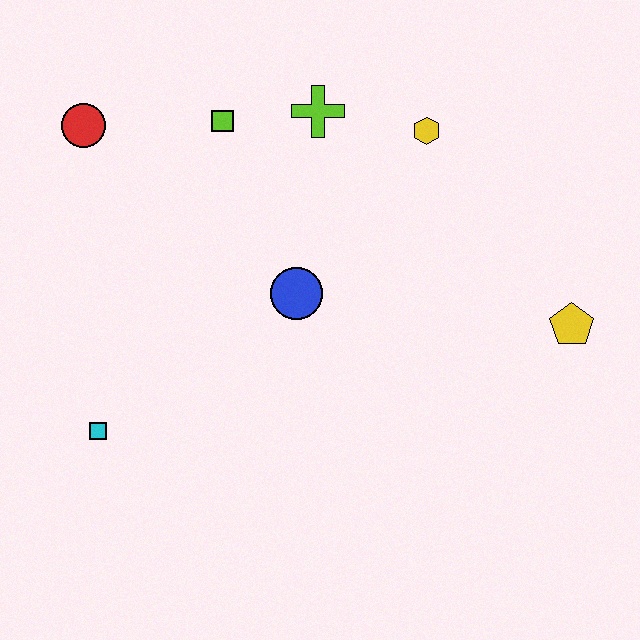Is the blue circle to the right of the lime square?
Yes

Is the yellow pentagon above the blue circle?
No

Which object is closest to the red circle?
The lime square is closest to the red circle.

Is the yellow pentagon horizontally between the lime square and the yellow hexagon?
No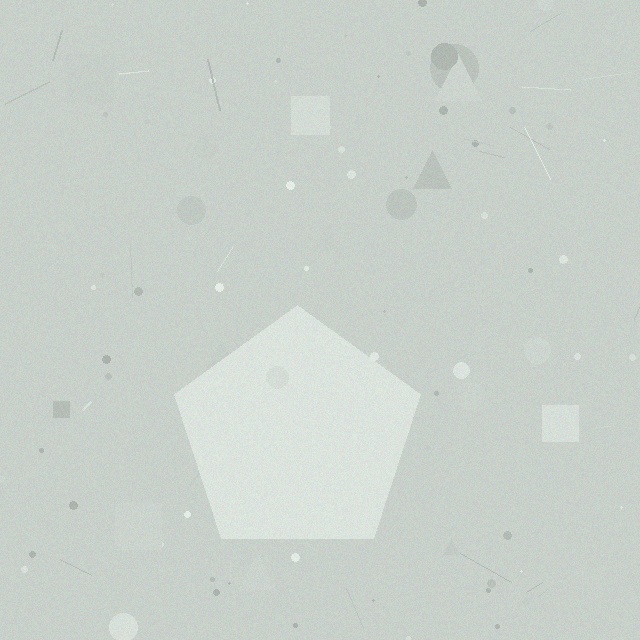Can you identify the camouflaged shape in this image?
The camouflaged shape is a pentagon.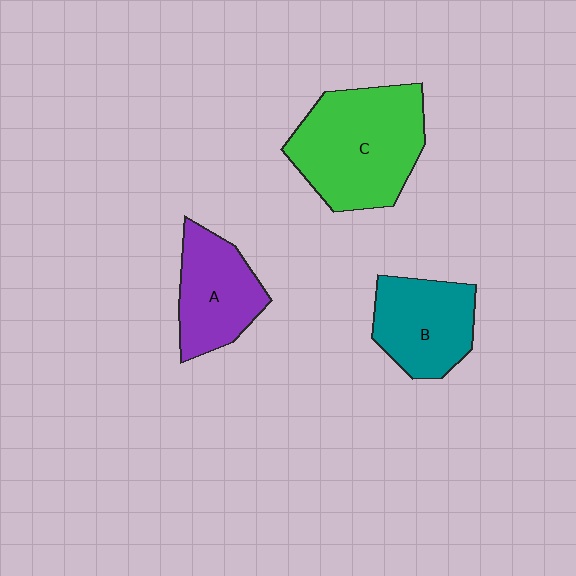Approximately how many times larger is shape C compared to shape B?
Approximately 1.6 times.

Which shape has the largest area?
Shape C (green).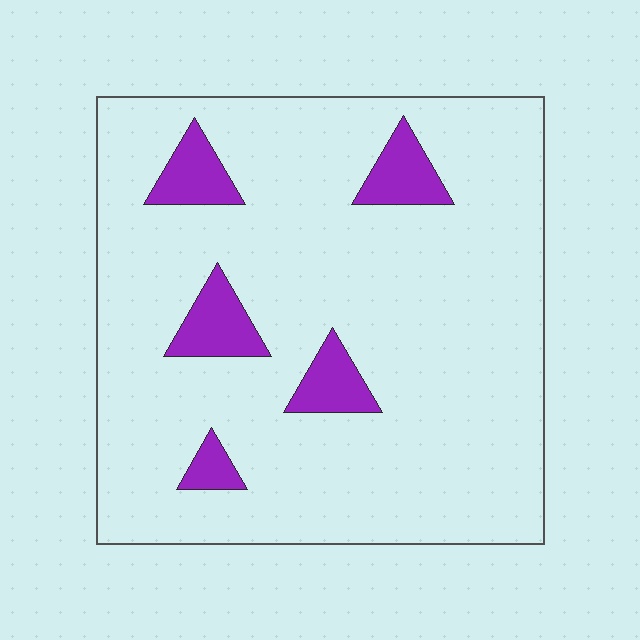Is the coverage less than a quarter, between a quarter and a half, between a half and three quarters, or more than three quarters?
Less than a quarter.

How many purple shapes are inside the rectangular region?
5.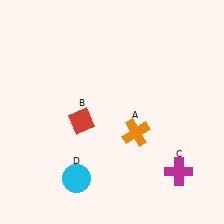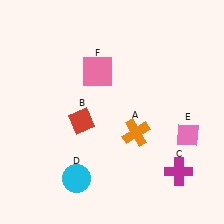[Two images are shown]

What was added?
A pink diamond (E), a pink square (F) were added in Image 2.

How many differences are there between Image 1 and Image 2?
There are 2 differences between the two images.